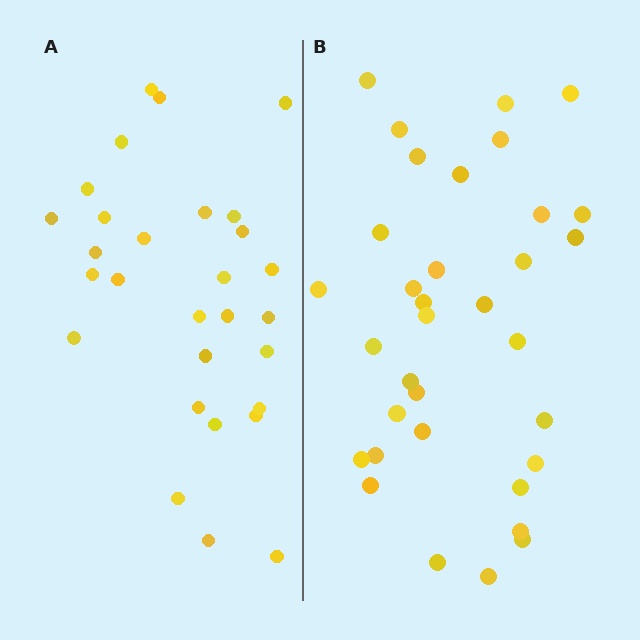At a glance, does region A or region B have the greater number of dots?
Region B (the right region) has more dots.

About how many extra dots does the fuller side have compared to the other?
Region B has about 5 more dots than region A.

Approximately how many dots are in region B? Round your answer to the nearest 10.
About 30 dots. (The exact count is 34, which rounds to 30.)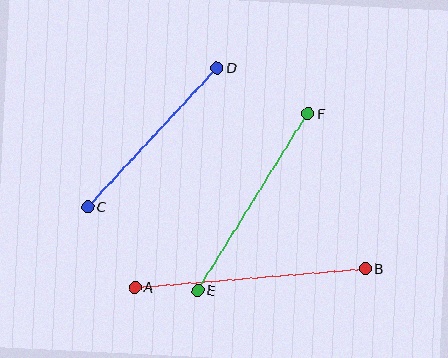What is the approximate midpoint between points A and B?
The midpoint is at approximately (250, 278) pixels.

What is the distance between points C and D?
The distance is approximately 190 pixels.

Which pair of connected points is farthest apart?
Points A and B are farthest apart.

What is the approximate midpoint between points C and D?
The midpoint is at approximately (152, 137) pixels.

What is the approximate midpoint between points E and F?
The midpoint is at approximately (253, 202) pixels.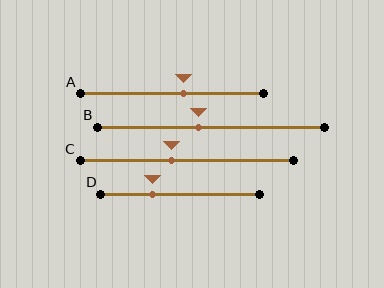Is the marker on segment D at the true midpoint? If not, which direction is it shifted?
No, the marker on segment D is shifted to the left by about 17% of the segment length.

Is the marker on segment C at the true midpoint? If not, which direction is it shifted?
No, the marker on segment C is shifted to the left by about 7% of the segment length.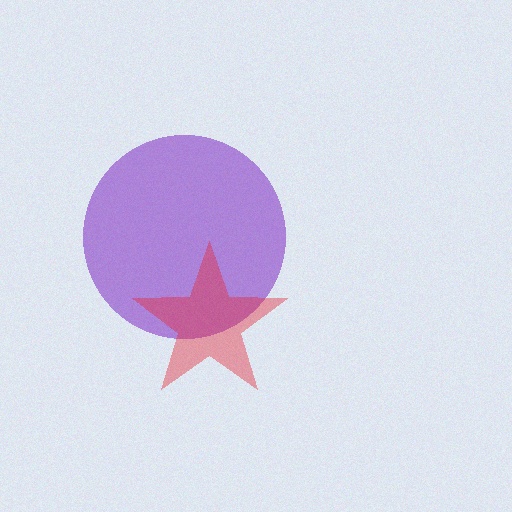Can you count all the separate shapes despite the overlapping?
Yes, there are 2 separate shapes.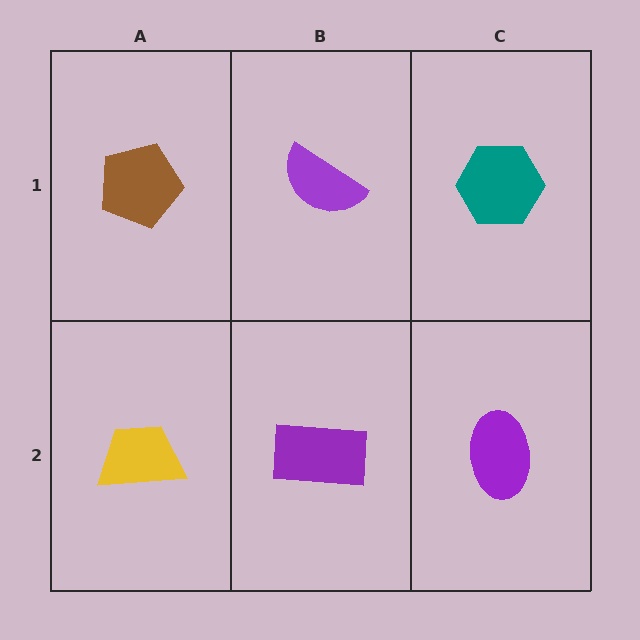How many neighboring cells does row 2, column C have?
2.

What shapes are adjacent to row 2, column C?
A teal hexagon (row 1, column C), a purple rectangle (row 2, column B).